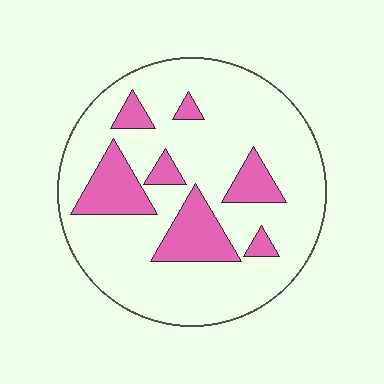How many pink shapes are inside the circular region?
7.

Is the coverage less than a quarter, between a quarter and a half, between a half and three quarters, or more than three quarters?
Less than a quarter.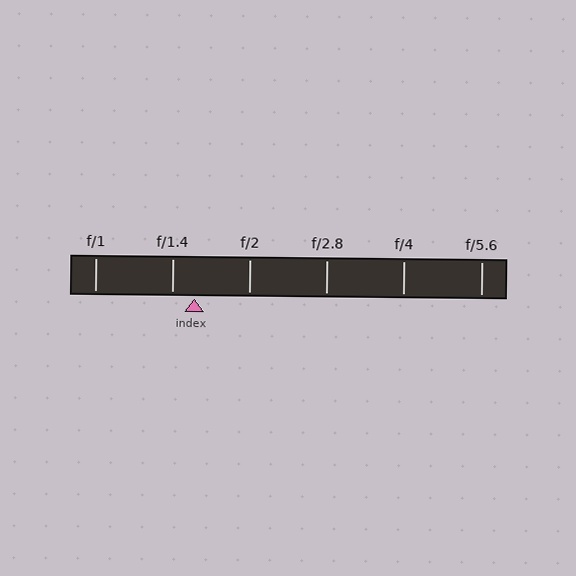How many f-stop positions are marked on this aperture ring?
There are 6 f-stop positions marked.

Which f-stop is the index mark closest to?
The index mark is closest to f/1.4.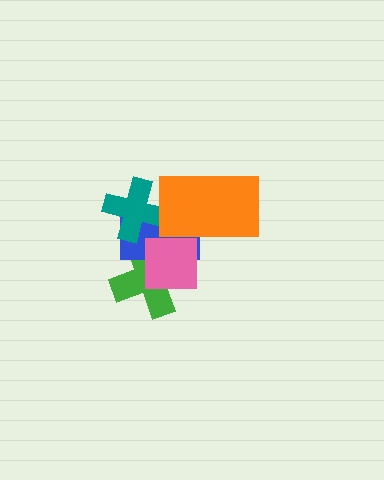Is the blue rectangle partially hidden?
Yes, it is partially covered by another shape.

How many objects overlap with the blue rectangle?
4 objects overlap with the blue rectangle.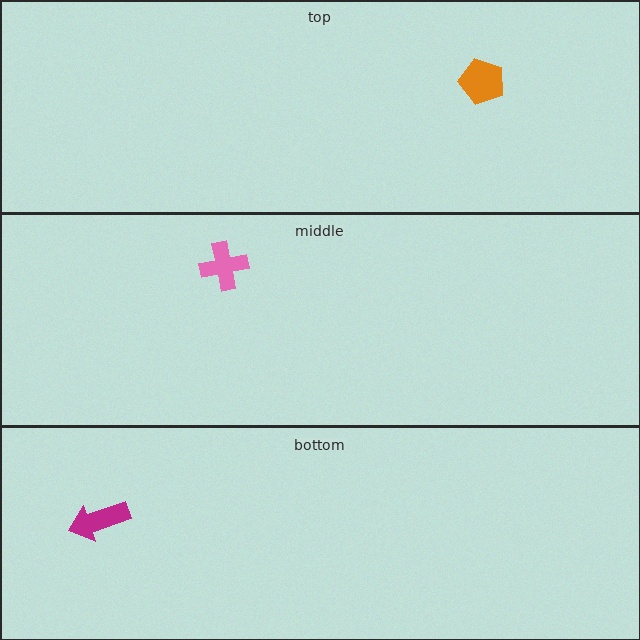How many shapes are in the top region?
1.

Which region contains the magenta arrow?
The bottom region.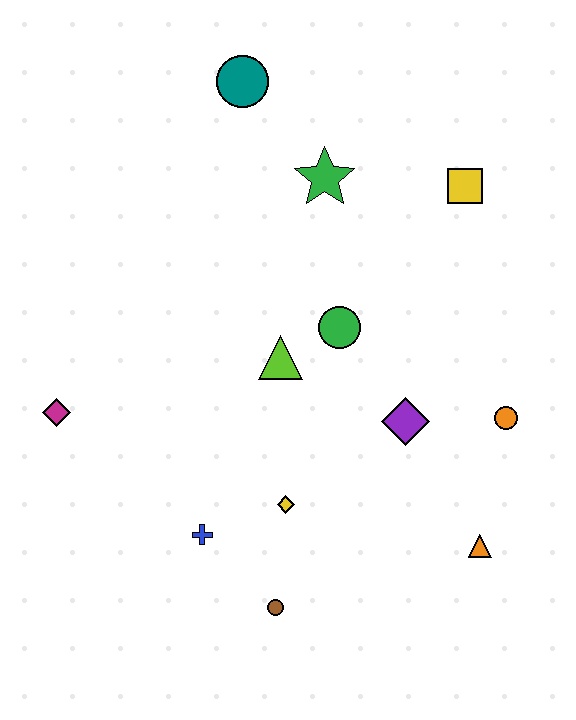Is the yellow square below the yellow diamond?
No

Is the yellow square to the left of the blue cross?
No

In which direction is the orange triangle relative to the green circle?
The orange triangle is below the green circle.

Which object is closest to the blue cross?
The yellow diamond is closest to the blue cross.